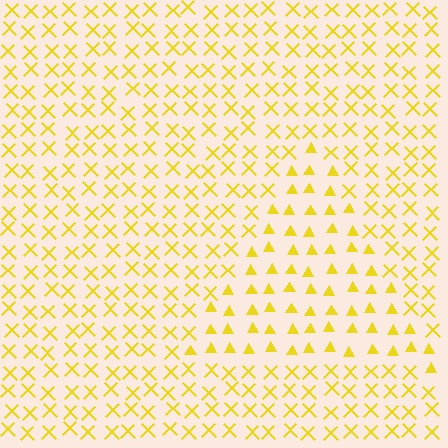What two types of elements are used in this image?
The image uses triangles inside the triangle region and X marks outside it.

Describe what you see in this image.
The image is filled with small yellow elements arranged in a uniform grid. A triangle-shaped region contains triangles, while the surrounding area contains X marks. The boundary is defined purely by the change in element shape.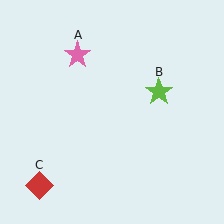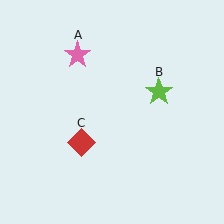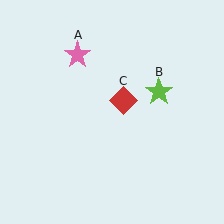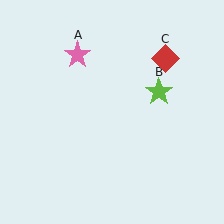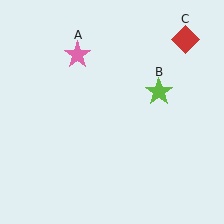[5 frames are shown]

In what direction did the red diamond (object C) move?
The red diamond (object C) moved up and to the right.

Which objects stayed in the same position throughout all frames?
Pink star (object A) and lime star (object B) remained stationary.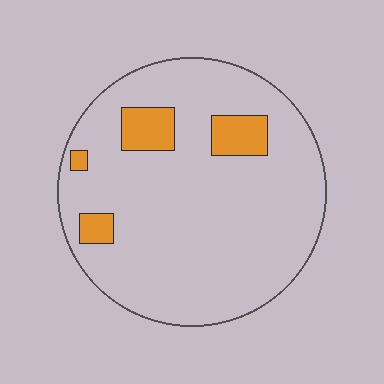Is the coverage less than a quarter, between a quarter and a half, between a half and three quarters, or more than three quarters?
Less than a quarter.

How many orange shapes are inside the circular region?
4.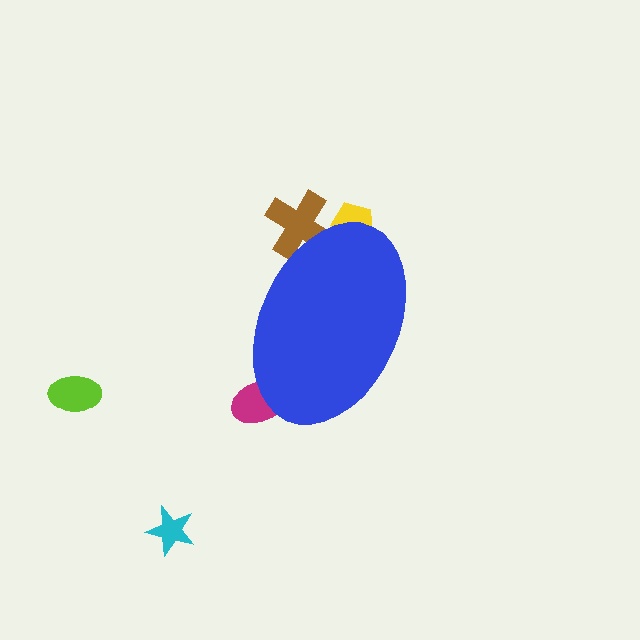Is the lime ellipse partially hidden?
No, the lime ellipse is fully visible.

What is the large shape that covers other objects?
A blue ellipse.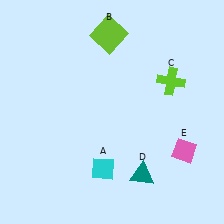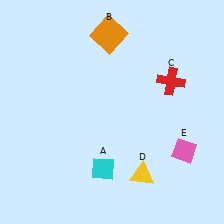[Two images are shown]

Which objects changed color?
B changed from lime to orange. C changed from lime to red. D changed from teal to yellow.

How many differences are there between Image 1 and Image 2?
There are 3 differences between the two images.